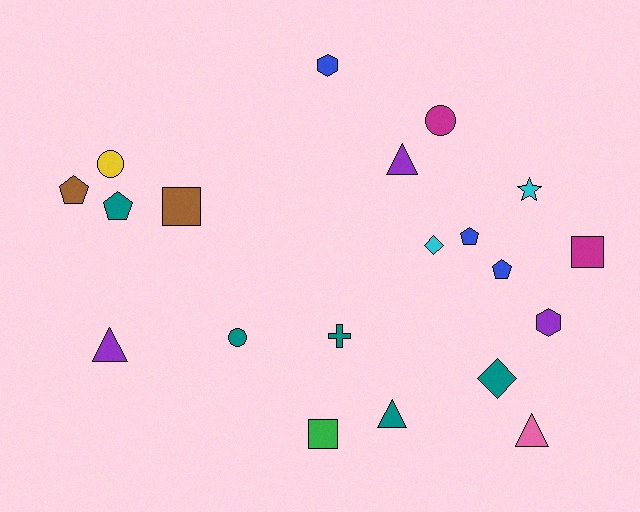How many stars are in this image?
There is 1 star.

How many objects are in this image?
There are 20 objects.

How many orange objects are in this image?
There are no orange objects.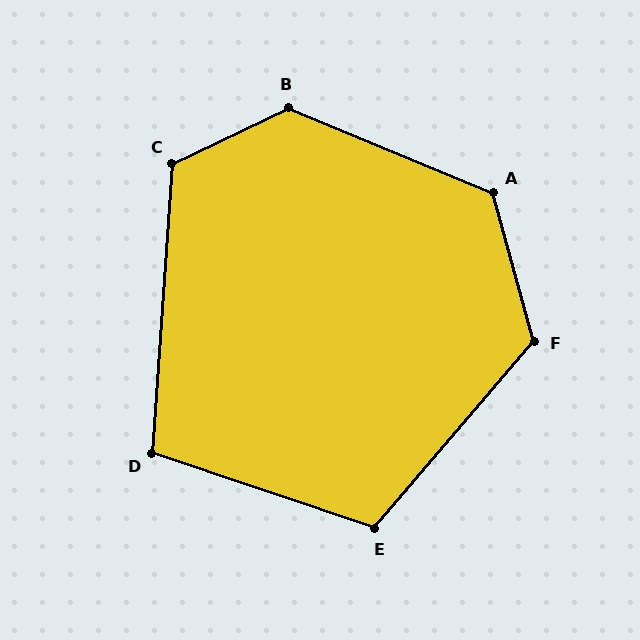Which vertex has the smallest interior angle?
D, at approximately 104 degrees.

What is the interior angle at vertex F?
Approximately 124 degrees (obtuse).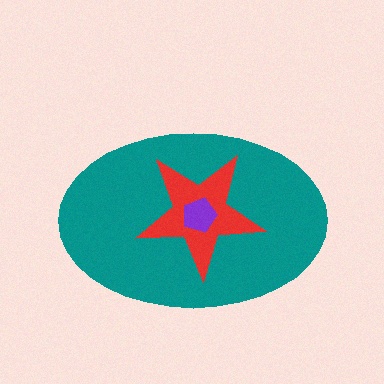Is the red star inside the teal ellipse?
Yes.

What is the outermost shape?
The teal ellipse.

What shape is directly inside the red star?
The purple pentagon.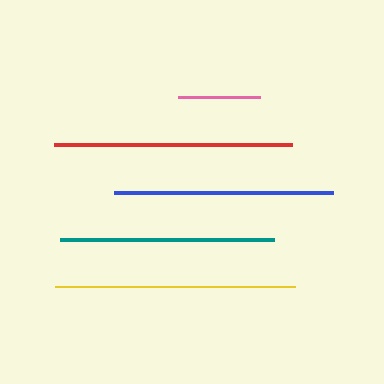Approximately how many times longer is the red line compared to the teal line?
The red line is approximately 1.1 times the length of the teal line.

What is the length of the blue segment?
The blue segment is approximately 219 pixels long.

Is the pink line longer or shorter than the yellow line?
The yellow line is longer than the pink line.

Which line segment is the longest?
The yellow line is the longest at approximately 240 pixels.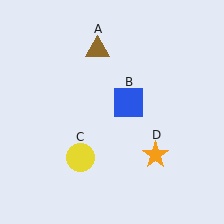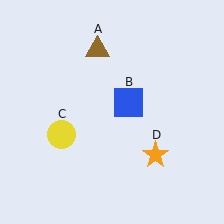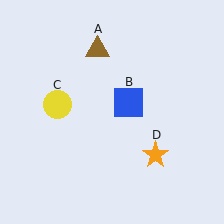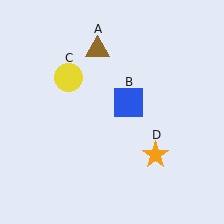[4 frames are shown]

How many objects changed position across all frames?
1 object changed position: yellow circle (object C).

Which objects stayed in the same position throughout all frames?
Brown triangle (object A) and blue square (object B) and orange star (object D) remained stationary.